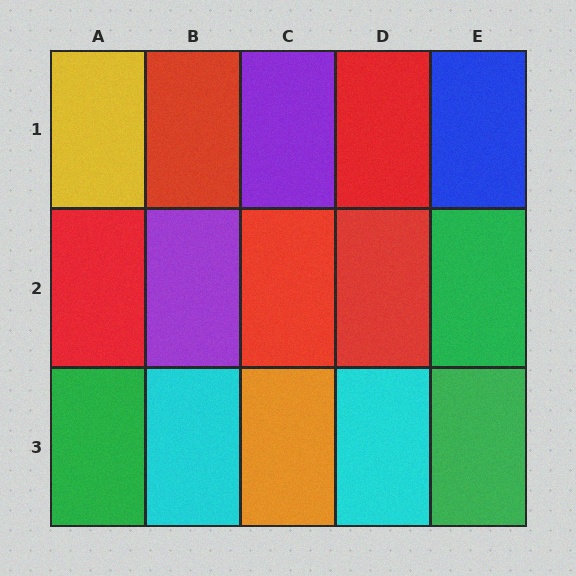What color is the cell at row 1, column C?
Purple.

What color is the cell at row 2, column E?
Green.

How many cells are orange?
1 cell is orange.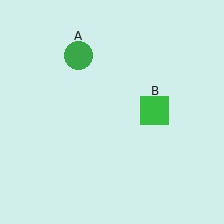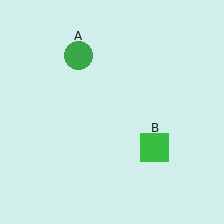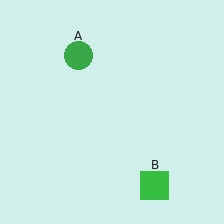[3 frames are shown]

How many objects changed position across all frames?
1 object changed position: green square (object B).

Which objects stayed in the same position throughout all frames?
Green circle (object A) remained stationary.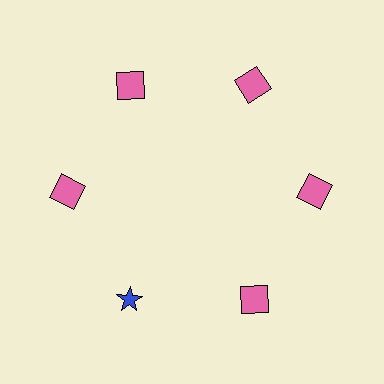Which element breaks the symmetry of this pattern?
The blue star at roughly the 7 o'clock position breaks the symmetry. All other shapes are pink squares.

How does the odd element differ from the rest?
It differs in both color (blue instead of pink) and shape (star instead of square).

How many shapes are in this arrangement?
There are 6 shapes arranged in a ring pattern.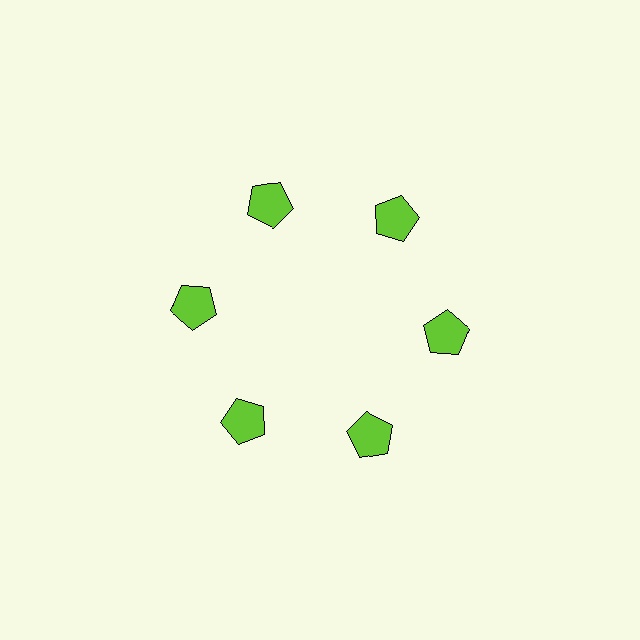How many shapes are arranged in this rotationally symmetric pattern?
There are 6 shapes, arranged in 6 groups of 1.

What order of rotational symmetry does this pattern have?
This pattern has 6-fold rotational symmetry.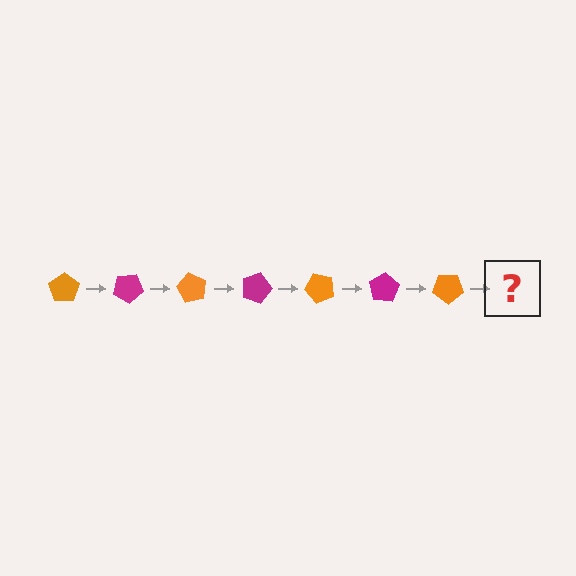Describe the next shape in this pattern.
It should be a magenta pentagon, rotated 210 degrees from the start.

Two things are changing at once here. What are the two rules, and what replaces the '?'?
The two rules are that it rotates 30 degrees each step and the color cycles through orange and magenta. The '?' should be a magenta pentagon, rotated 210 degrees from the start.